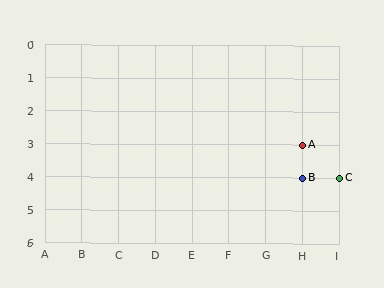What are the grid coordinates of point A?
Point A is at grid coordinates (H, 3).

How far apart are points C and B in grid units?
Points C and B are 1 column apart.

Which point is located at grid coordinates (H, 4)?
Point B is at (H, 4).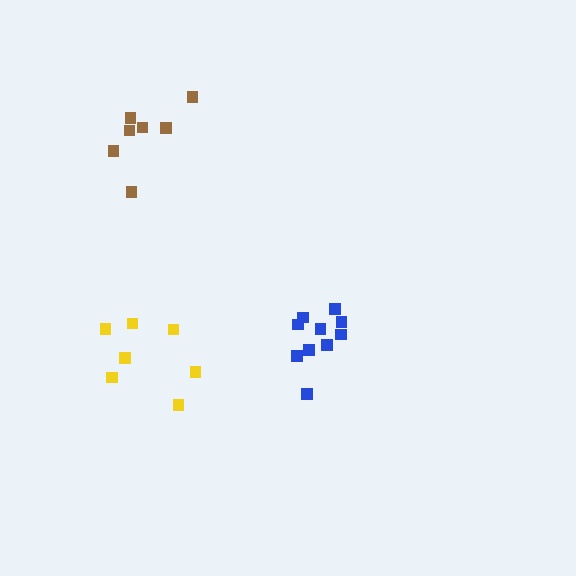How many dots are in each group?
Group 1: 7 dots, Group 2: 10 dots, Group 3: 7 dots (24 total).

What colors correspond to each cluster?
The clusters are colored: yellow, blue, brown.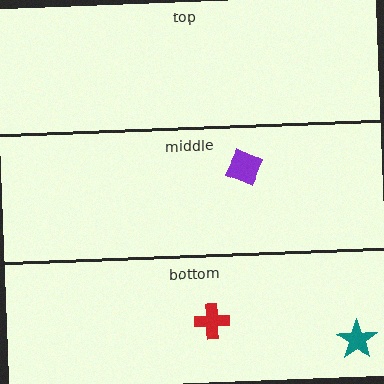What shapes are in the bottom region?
The teal star, the red cross.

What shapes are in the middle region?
The purple square.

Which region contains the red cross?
The bottom region.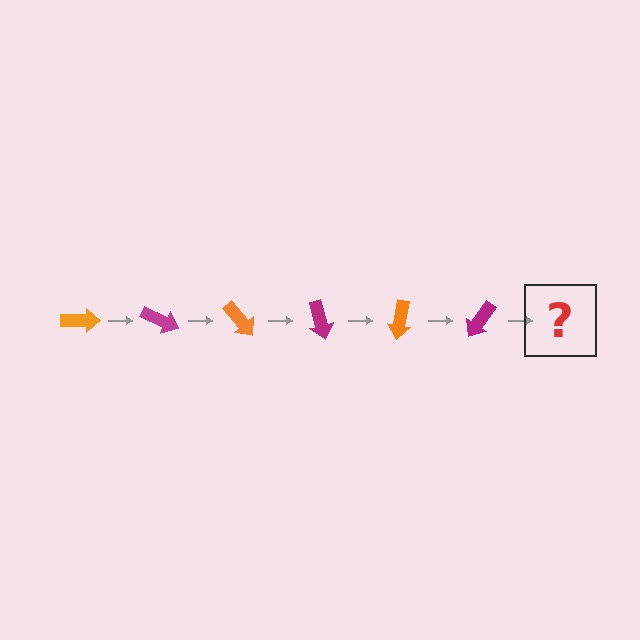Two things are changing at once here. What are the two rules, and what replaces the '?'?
The two rules are that it rotates 25 degrees each step and the color cycles through orange and magenta. The '?' should be an orange arrow, rotated 150 degrees from the start.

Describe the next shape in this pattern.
It should be an orange arrow, rotated 150 degrees from the start.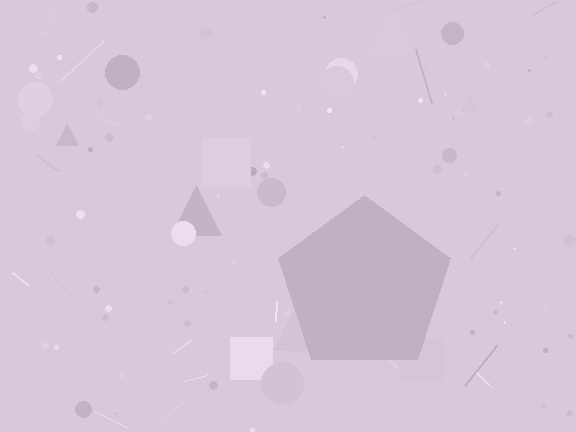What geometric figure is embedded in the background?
A pentagon is embedded in the background.